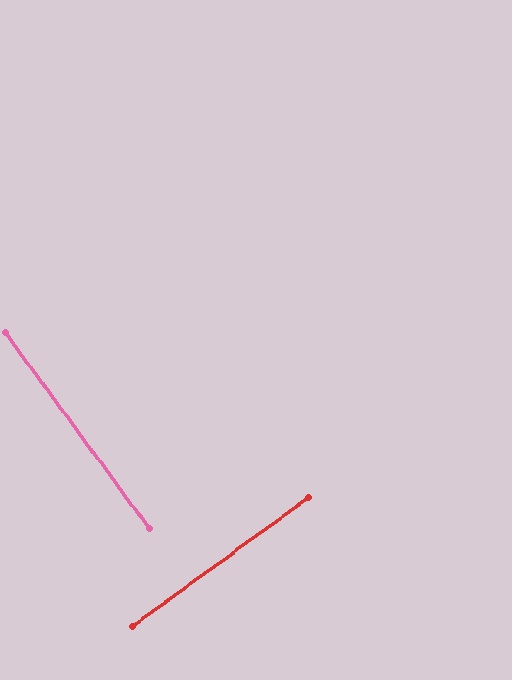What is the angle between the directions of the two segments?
Approximately 90 degrees.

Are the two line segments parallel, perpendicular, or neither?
Perpendicular — they meet at approximately 90°.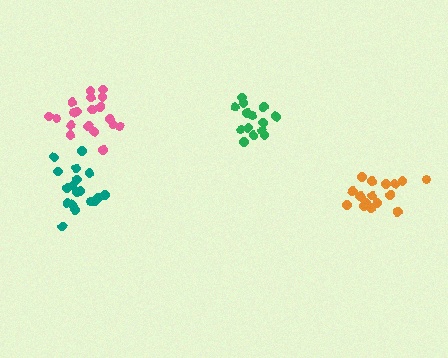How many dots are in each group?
Group 1: 17 dots, Group 2: 19 dots, Group 3: 15 dots, Group 4: 18 dots (69 total).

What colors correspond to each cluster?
The clusters are colored: orange, pink, green, teal.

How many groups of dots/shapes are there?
There are 4 groups.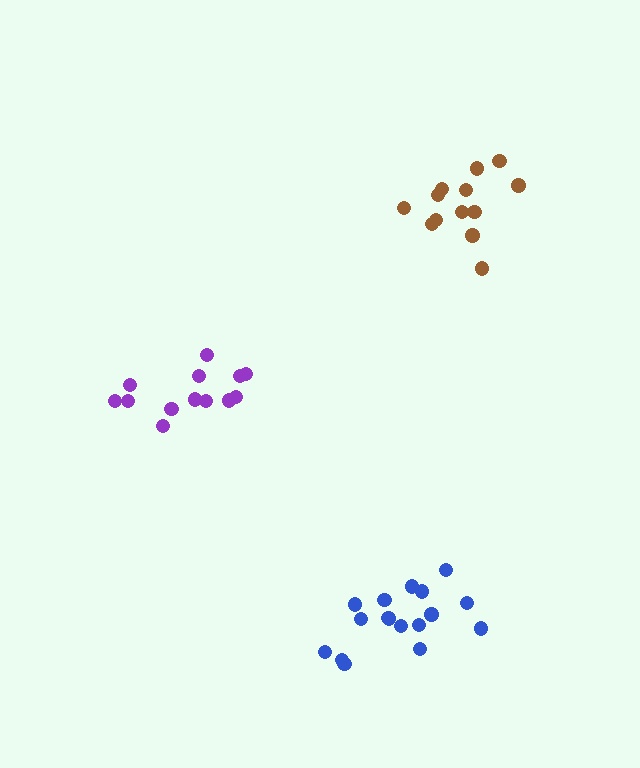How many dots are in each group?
Group 1: 13 dots, Group 2: 17 dots, Group 3: 13 dots (43 total).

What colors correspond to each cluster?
The clusters are colored: brown, blue, purple.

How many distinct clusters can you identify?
There are 3 distinct clusters.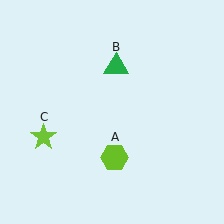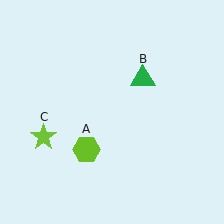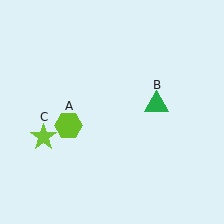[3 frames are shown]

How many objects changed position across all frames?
2 objects changed position: lime hexagon (object A), green triangle (object B).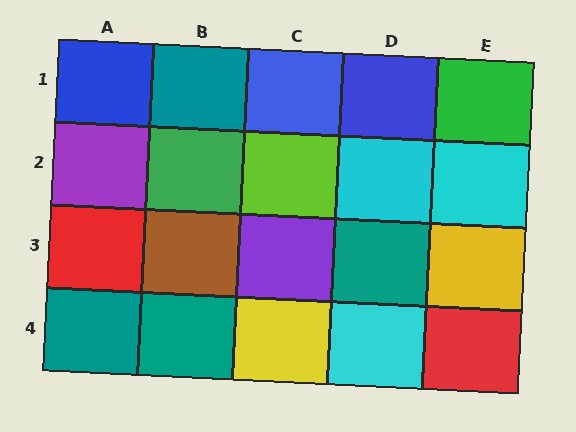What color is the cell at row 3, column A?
Red.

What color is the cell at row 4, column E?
Red.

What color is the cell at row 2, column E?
Cyan.